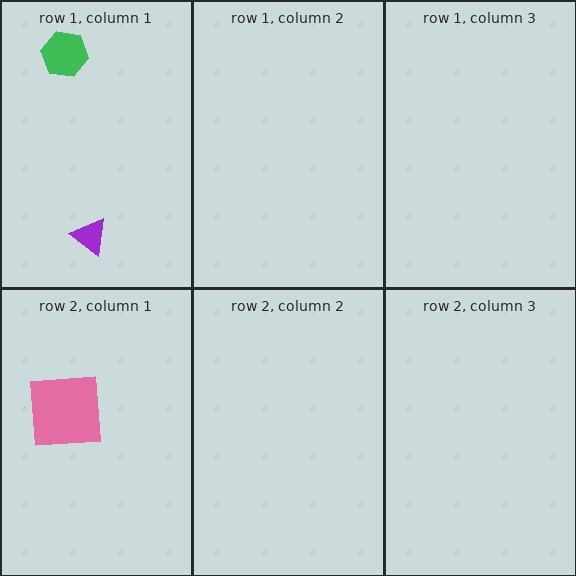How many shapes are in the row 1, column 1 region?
2.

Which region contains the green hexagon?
The row 1, column 1 region.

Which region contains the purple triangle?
The row 1, column 1 region.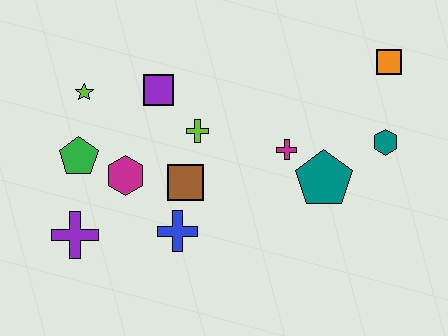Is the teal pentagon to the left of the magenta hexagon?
No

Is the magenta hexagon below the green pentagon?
Yes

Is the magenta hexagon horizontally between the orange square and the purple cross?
Yes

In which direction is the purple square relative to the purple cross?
The purple square is above the purple cross.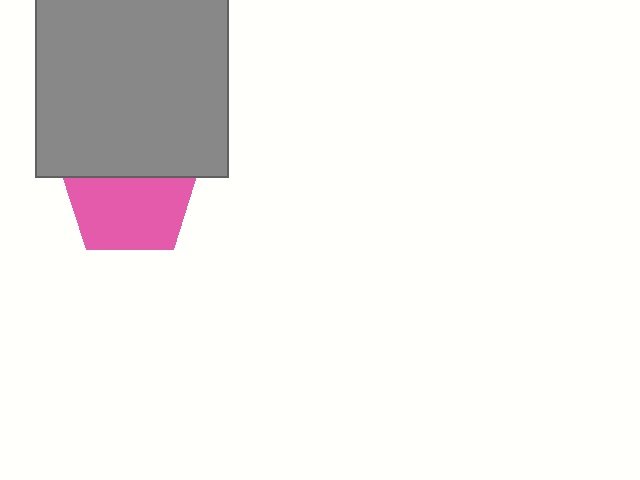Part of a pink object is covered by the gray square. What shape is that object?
It is a pentagon.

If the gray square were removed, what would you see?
You would see the complete pink pentagon.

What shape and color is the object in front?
The object in front is a gray square.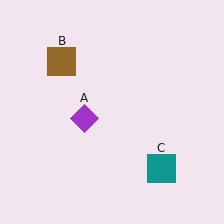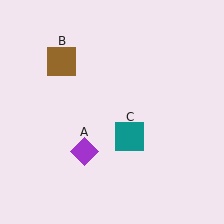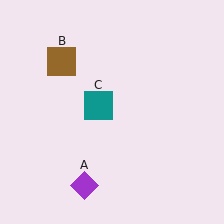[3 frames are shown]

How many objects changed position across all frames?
2 objects changed position: purple diamond (object A), teal square (object C).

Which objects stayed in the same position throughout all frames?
Brown square (object B) remained stationary.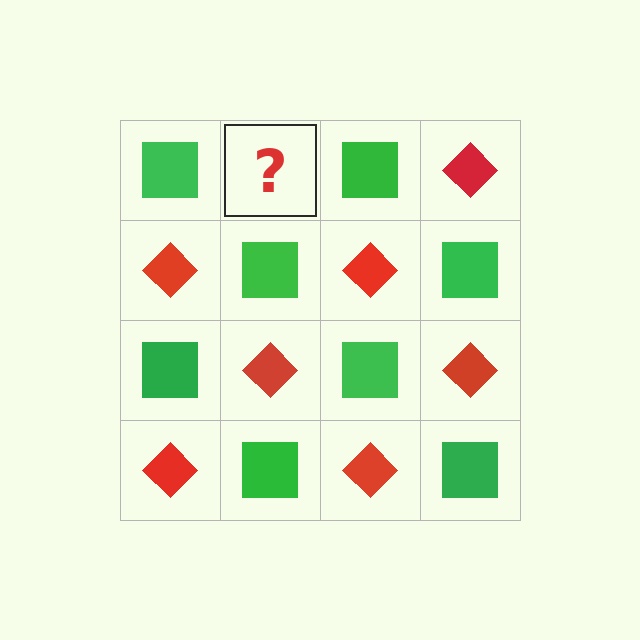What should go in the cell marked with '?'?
The missing cell should contain a red diamond.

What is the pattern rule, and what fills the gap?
The rule is that it alternates green square and red diamond in a checkerboard pattern. The gap should be filled with a red diamond.